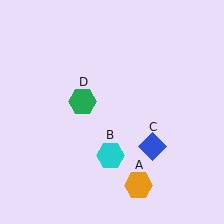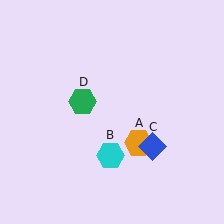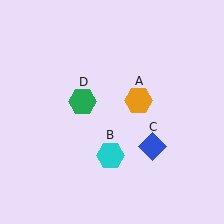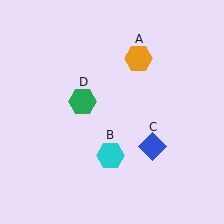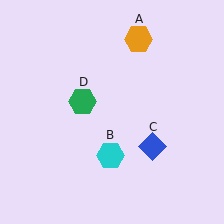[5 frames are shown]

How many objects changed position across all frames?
1 object changed position: orange hexagon (object A).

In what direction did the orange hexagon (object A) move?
The orange hexagon (object A) moved up.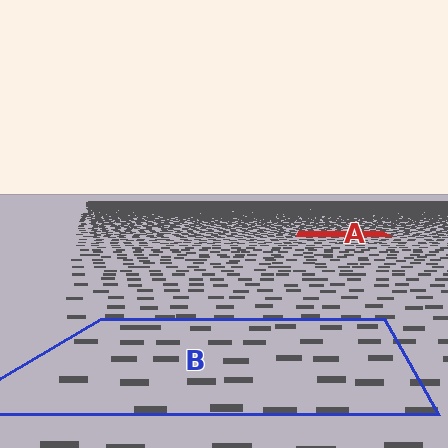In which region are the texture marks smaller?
The texture marks are smaller in region A, because it is farther away.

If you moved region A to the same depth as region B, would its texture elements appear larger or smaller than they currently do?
They would appear larger. At a closer depth, the same texture elements are projected at a bigger on-screen size.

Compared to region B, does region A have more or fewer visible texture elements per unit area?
Region A has more texture elements per unit area — they are packed more densely because it is farther away.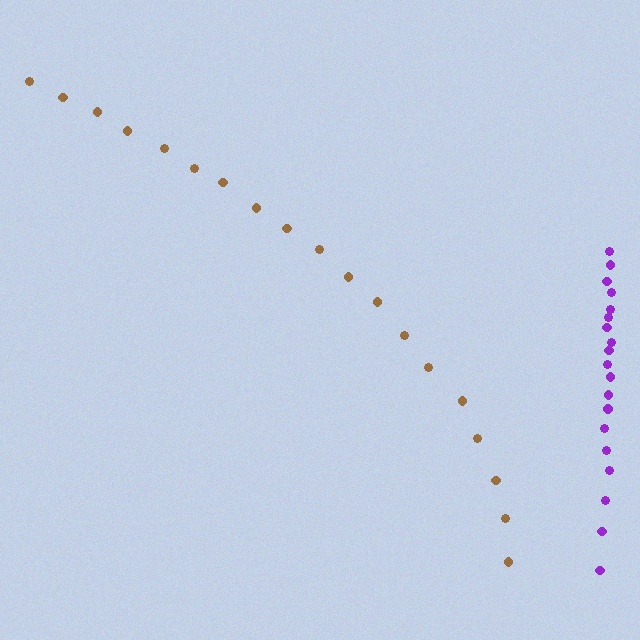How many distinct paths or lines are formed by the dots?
There are 2 distinct paths.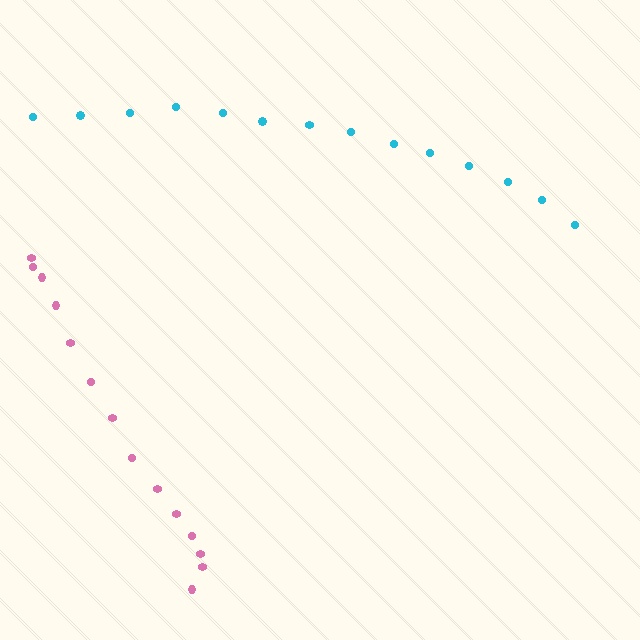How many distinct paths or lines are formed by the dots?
There are 2 distinct paths.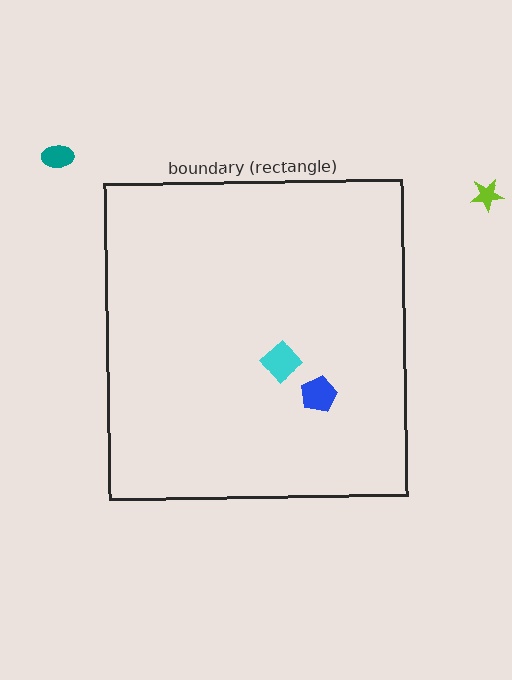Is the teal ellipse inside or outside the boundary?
Outside.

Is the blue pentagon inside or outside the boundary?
Inside.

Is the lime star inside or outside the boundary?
Outside.